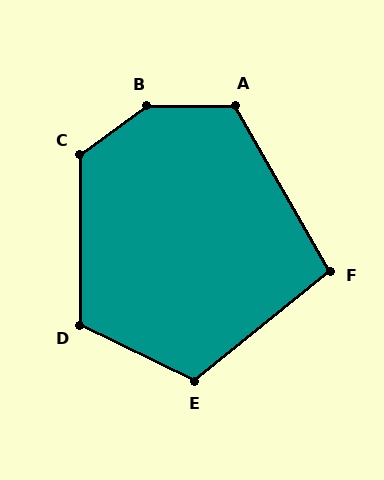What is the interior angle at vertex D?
Approximately 116 degrees (obtuse).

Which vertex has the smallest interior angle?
F, at approximately 100 degrees.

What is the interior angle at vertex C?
Approximately 126 degrees (obtuse).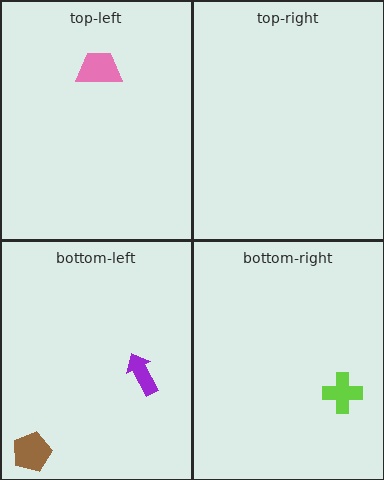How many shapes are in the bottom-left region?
2.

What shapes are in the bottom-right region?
The lime cross.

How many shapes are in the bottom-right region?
1.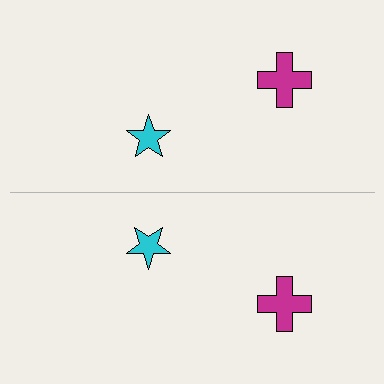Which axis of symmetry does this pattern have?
The pattern has a horizontal axis of symmetry running through the center of the image.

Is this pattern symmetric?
Yes, this pattern has bilateral (reflection) symmetry.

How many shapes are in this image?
There are 4 shapes in this image.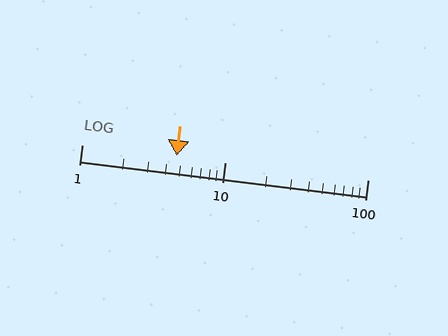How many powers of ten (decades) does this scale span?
The scale spans 2 decades, from 1 to 100.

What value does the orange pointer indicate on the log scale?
The pointer indicates approximately 4.6.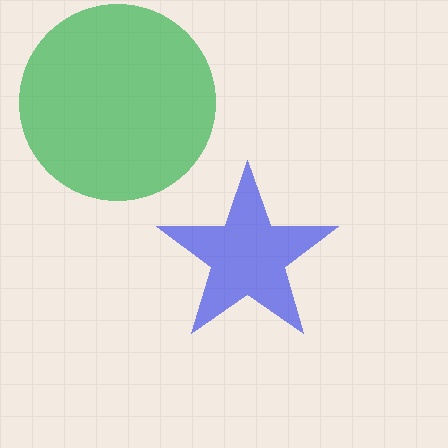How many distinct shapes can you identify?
There are 2 distinct shapes: a green circle, a blue star.